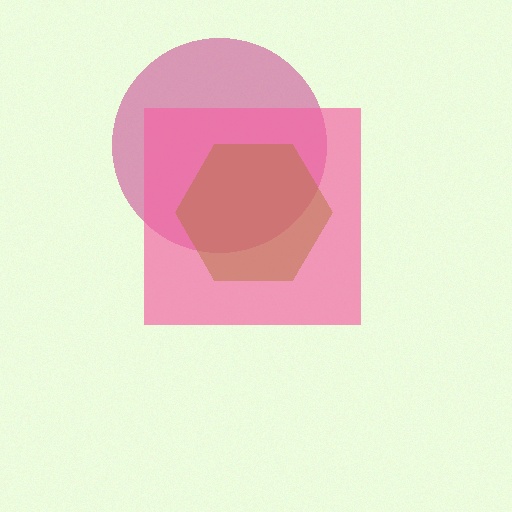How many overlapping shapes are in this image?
There are 3 overlapping shapes in the image.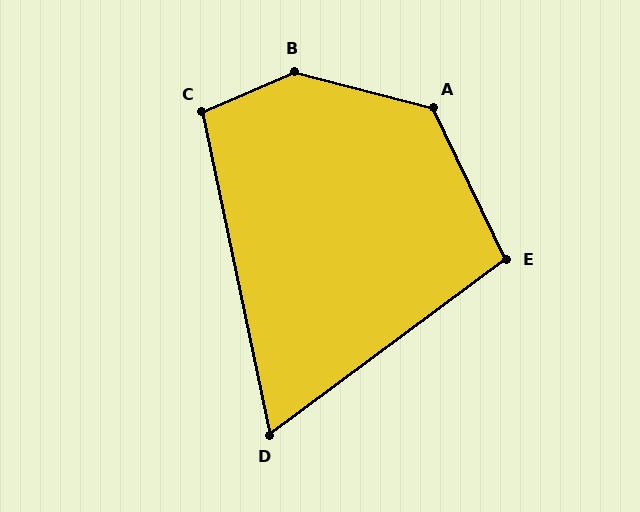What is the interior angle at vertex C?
Approximately 102 degrees (obtuse).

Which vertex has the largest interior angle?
B, at approximately 142 degrees.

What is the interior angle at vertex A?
Approximately 131 degrees (obtuse).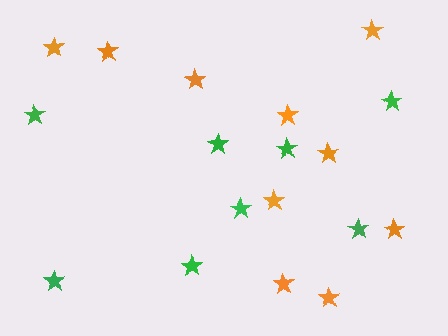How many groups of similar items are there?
There are 2 groups: one group of orange stars (10) and one group of green stars (8).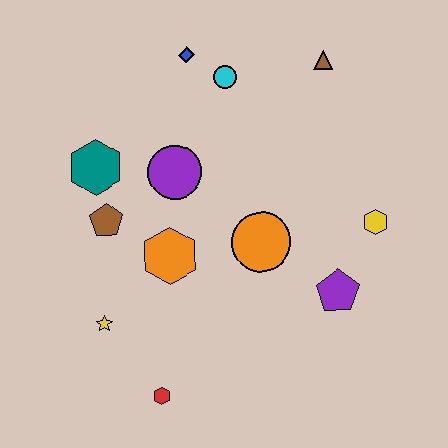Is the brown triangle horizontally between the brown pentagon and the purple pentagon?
Yes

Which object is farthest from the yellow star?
The brown triangle is farthest from the yellow star.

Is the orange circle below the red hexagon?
No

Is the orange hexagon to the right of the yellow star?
Yes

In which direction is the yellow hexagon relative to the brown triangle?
The yellow hexagon is below the brown triangle.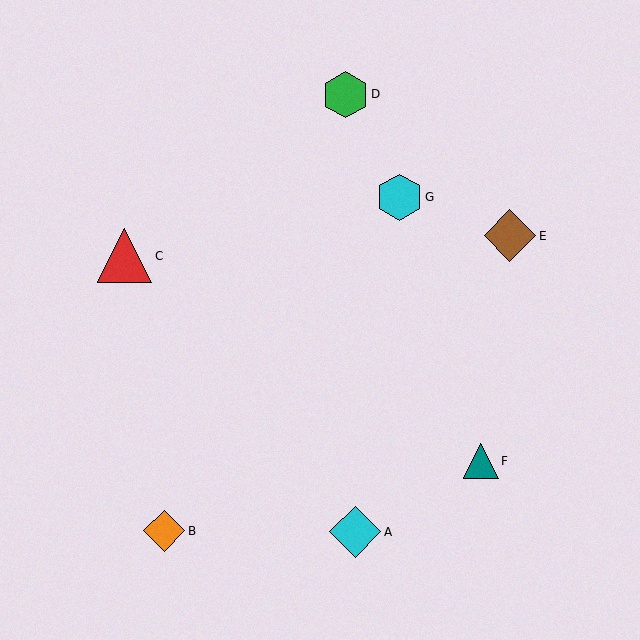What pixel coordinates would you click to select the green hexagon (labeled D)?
Click at (345, 95) to select the green hexagon D.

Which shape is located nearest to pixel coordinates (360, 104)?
The green hexagon (labeled D) at (345, 95) is nearest to that location.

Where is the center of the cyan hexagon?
The center of the cyan hexagon is at (400, 197).